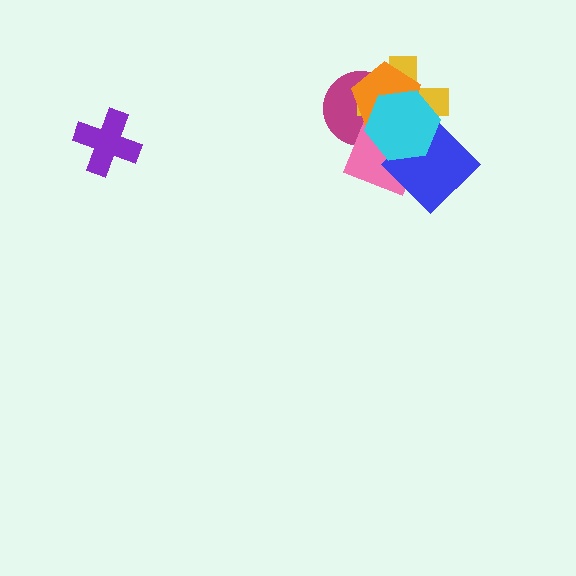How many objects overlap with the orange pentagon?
4 objects overlap with the orange pentagon.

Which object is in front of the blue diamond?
The cyan hexagon is in front of the blue diamond.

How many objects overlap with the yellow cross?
5 objects overlap with the yellow cross.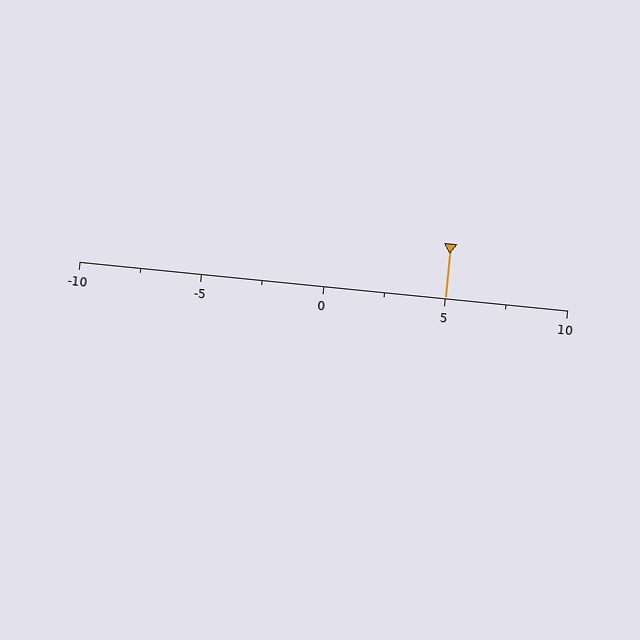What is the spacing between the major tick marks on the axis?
The major ticks are spaced 5 apart.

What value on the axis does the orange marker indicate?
The marker indicates approximately 5.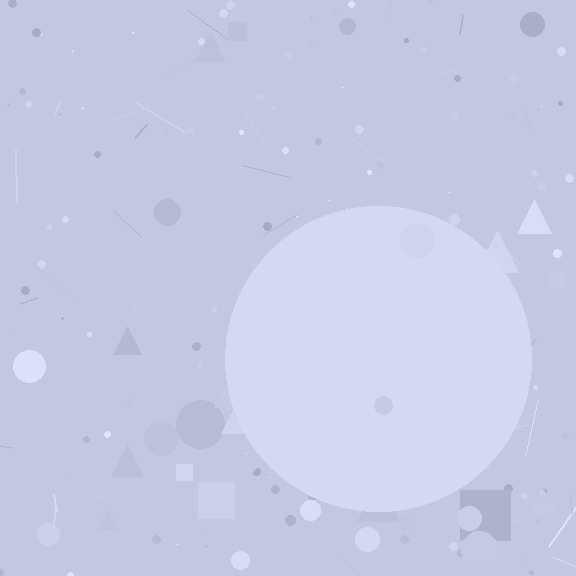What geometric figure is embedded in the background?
A circle is embedded in the background.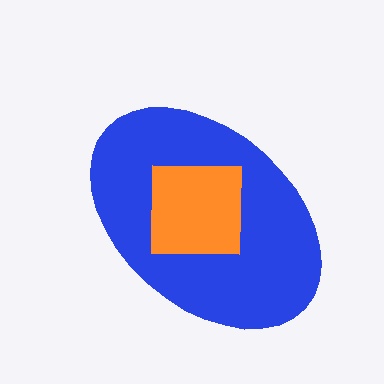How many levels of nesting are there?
2.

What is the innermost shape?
The orange square.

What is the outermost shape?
The blue ellipse.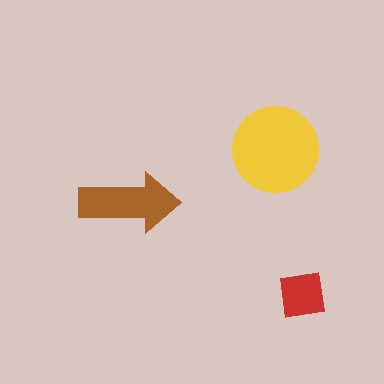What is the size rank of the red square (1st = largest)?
3rd.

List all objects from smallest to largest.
The red square, the brown arrow, the yellow circle.